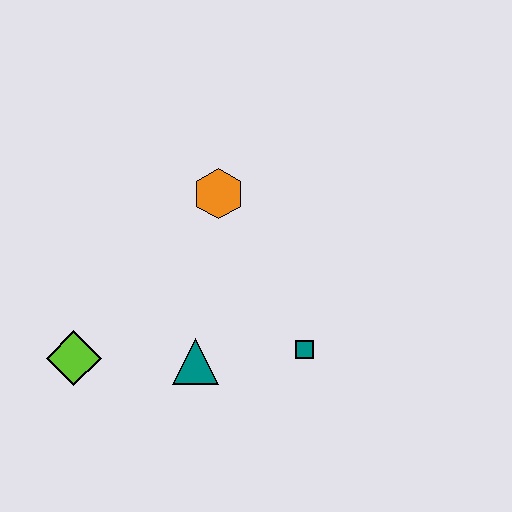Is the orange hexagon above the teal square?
Yes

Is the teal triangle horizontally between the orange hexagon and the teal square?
No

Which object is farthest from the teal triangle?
The orange hexagon is farthest from the teal triangle.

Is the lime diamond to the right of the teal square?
No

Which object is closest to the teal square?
The teal triangle is closest to the teal square.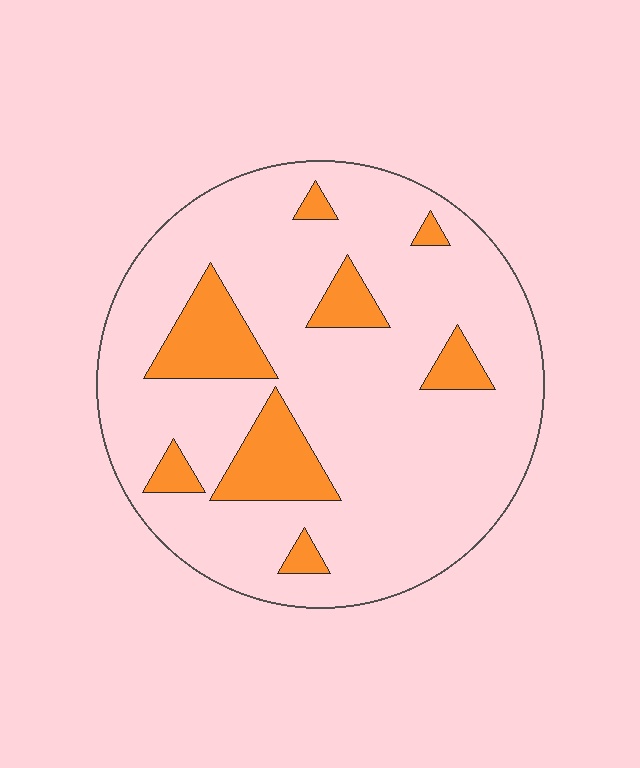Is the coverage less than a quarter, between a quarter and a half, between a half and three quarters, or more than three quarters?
Less than a quarter.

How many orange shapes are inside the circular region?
8.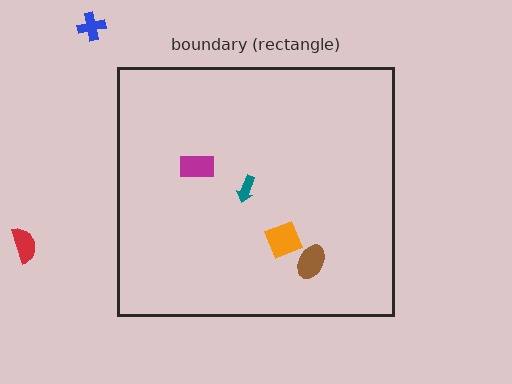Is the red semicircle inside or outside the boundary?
Outside.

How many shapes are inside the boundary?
4 inside, 2 outside.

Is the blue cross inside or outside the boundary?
Outside.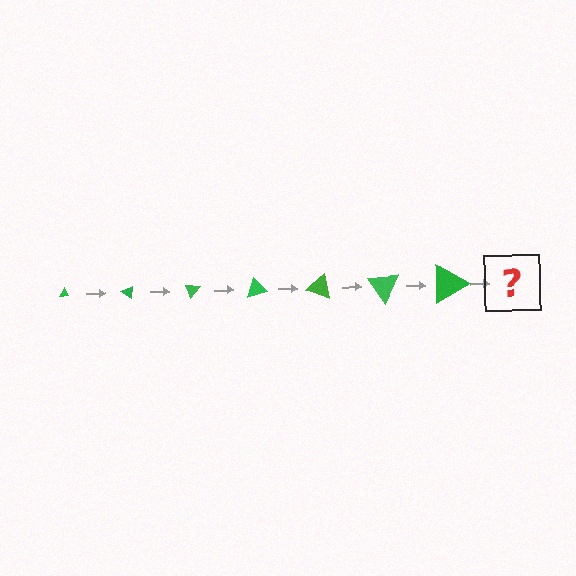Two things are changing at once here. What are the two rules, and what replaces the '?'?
The two rules are that the triangle grows larger each step and it rotates 35 degrees each step. The '?' should be a triangle, larger than the previous one and rotated 245 degrees from the start.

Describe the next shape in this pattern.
It should be a triangle, larger than the previous one and rotated 245 degrees from the start.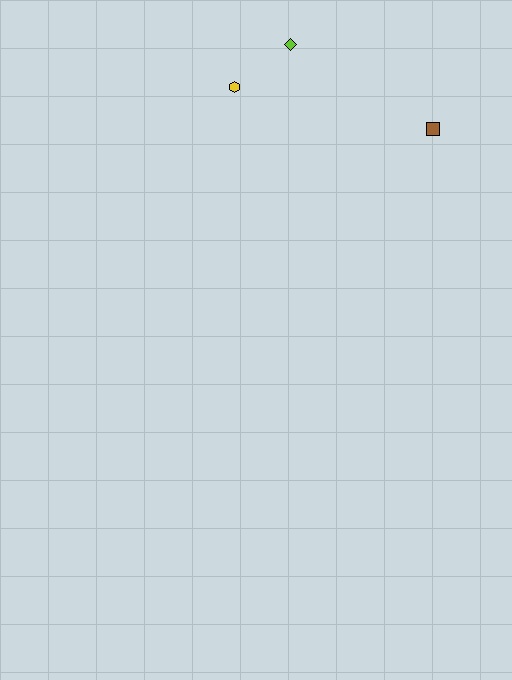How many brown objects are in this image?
There is 1 brown object.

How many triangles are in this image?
There are no triangles.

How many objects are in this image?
There are 3 objects.